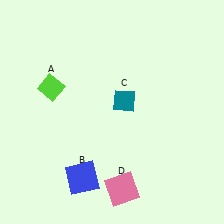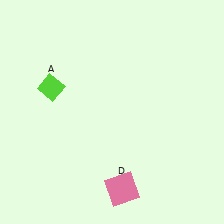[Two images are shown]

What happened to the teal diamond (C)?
The teal diamond (C) was removed in Image 2. It was in the top-right area of Image 1.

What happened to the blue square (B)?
The blue square (B) was removed in Image 2. It was in the bottom-left area of Image 1.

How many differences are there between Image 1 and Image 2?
There are 2 differences between the two images.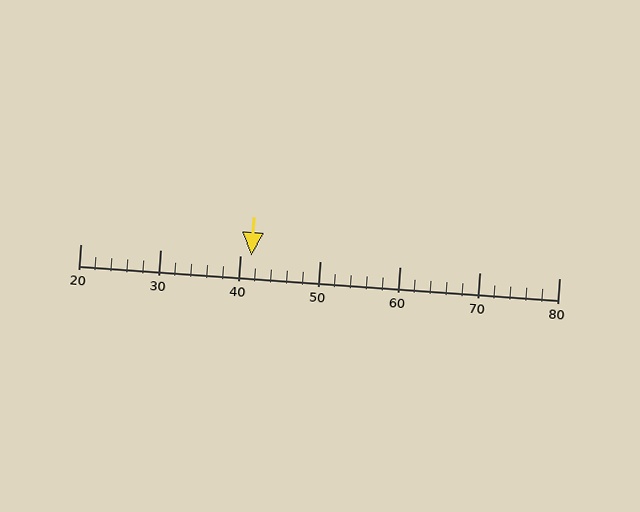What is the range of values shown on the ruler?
The ruler shows values from 20 to 80.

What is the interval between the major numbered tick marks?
The major tick marks are spaced 10 units apart.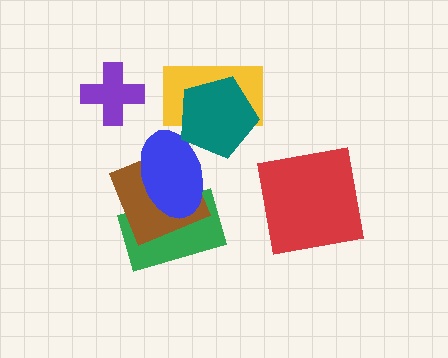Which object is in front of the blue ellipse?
The teal pentagon is in front of the blue ellipse.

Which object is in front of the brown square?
The blue ellipse is in front of the brown square.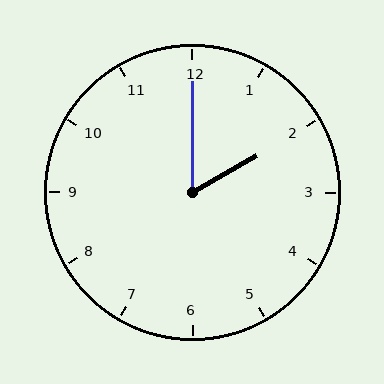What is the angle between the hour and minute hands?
Approximately 60 degrees.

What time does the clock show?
2:00.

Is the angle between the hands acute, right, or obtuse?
It is acute.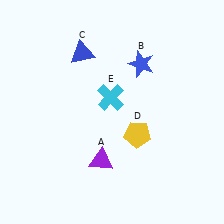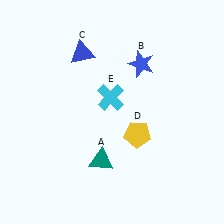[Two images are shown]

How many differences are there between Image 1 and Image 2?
There is 1 difference between the two images.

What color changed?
The triangle (A) changed from purple in Image 1 to teal in Image 2.